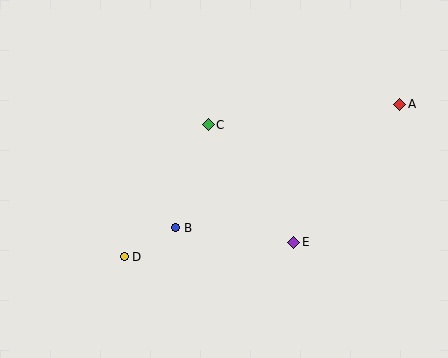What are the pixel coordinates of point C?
Point C is at (208, 125).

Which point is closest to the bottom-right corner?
Point E is closest to the bottom-right corner.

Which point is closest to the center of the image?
Point C at (208, 125) is closest to the center.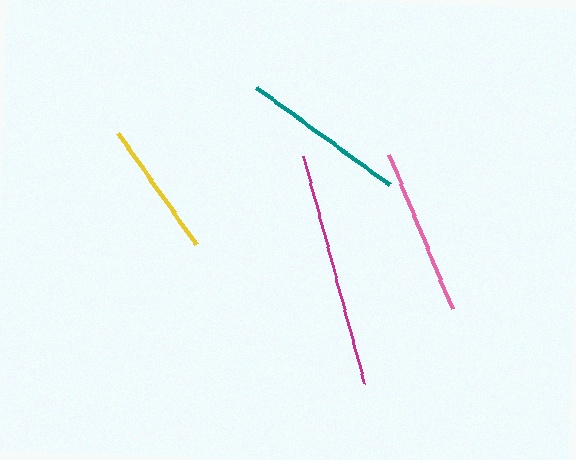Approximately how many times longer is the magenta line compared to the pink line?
The magenta line is approximately 1.4 times the length of the pink line.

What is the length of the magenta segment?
The magenta segment is approximately 235 pixels long.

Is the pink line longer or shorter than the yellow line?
The pink line is longer than the yellow line.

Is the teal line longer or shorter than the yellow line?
The teal line is longer than the yellow line.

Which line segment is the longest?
The magenta line is the longest at approximately 235 pixels.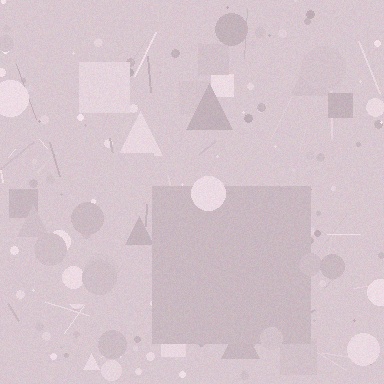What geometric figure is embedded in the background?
A square is embedded in the background.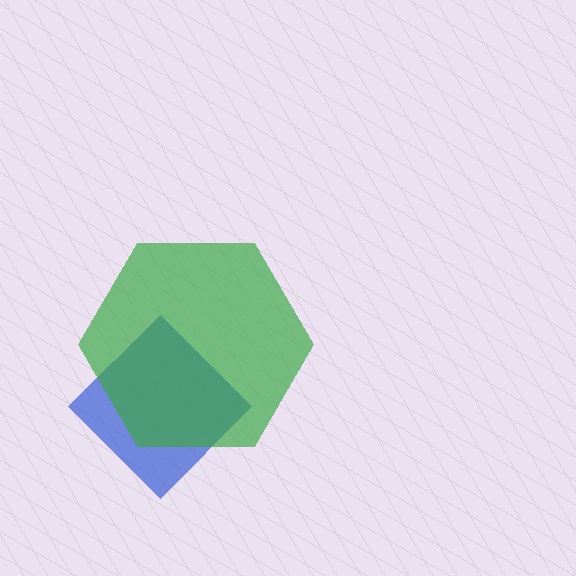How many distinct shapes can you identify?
There are 2 distinct shapes: a blue diamond, a green hexagon.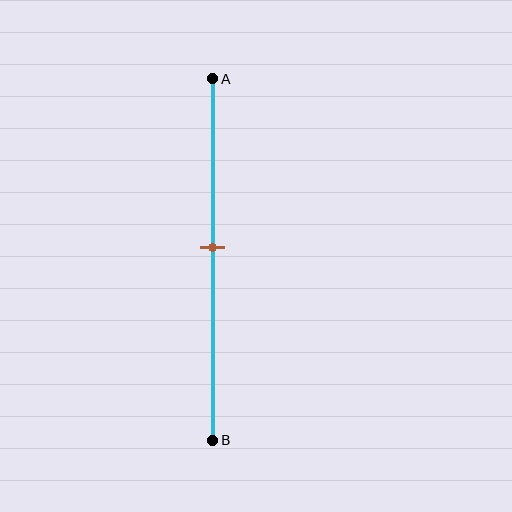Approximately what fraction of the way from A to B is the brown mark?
The brown mark is approximately 45% of the way from A to B.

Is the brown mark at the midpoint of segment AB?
No, the mark is at about 45% from A, not at the 50% midpoint.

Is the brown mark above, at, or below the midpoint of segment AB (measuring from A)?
The brown mark is above the midpoint of segment AB.